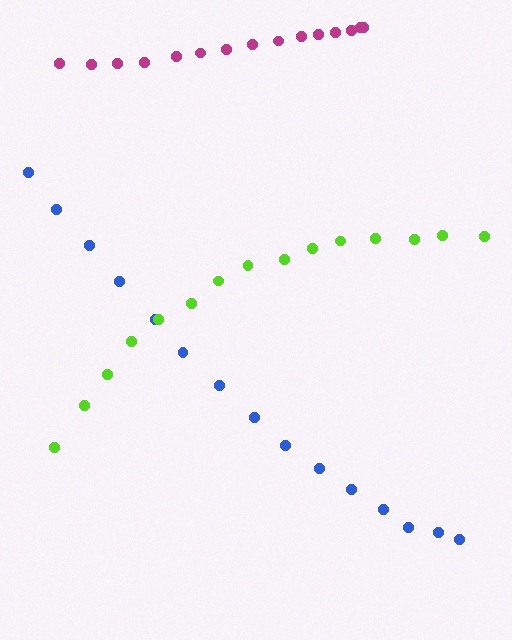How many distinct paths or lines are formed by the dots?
There are 3 distinct paths.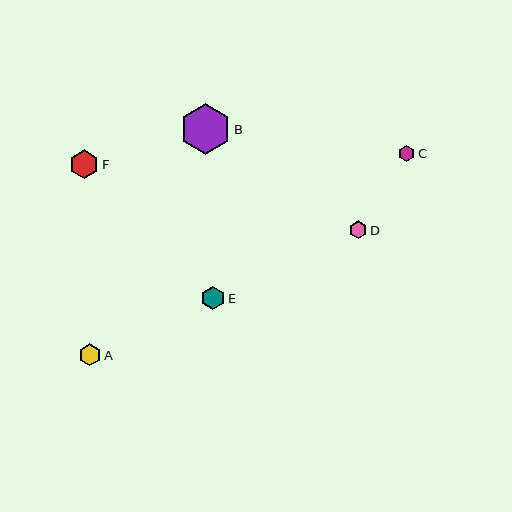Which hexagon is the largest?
Hexagon B is the largest with a size of approximately 51 pixels.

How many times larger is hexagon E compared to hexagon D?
Hexagon E is approximately 1.3 times the size of hexagon D.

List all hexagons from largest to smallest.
From largest to smallest: B, F, E, A, D, C.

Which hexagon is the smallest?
Hexagon C is the smallest with a size of approximately 16 pixels.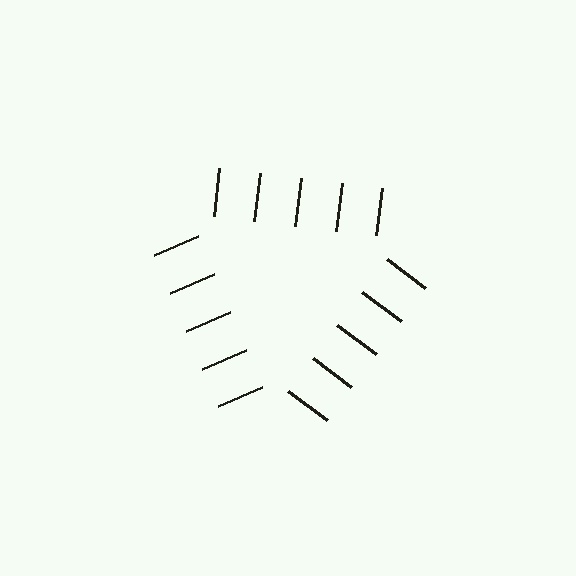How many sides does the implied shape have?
3 sides — the line-ends trace a triangle.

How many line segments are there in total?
15 — 5 along each of the 3 edges.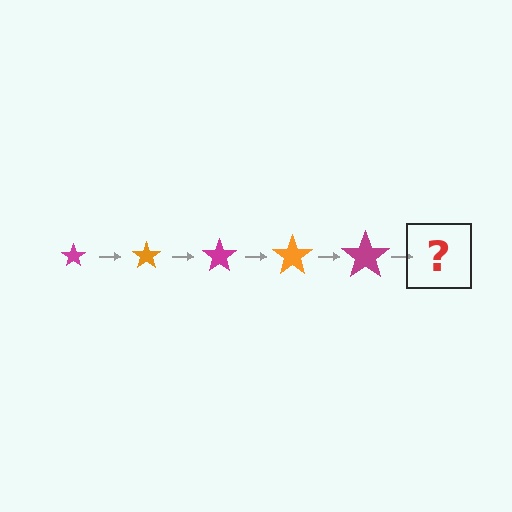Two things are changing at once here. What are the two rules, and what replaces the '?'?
The two rules are that the star grows larger each step and the color cycles through magenta and orange. The '?' should be an orange star, larger than the previous one.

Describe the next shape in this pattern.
It should be an orange star, larger than the previous one.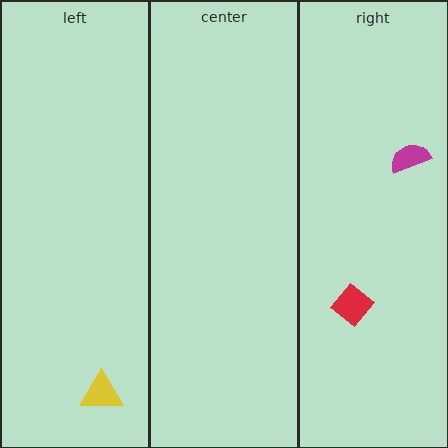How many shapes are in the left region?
1.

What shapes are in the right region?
The red diamond, the magenta semicircle.